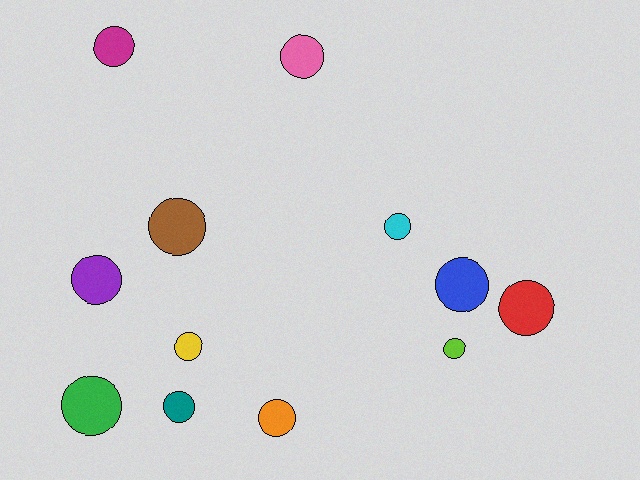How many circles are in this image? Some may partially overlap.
There are 12 circles.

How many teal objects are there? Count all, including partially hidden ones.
There is 1 teal object.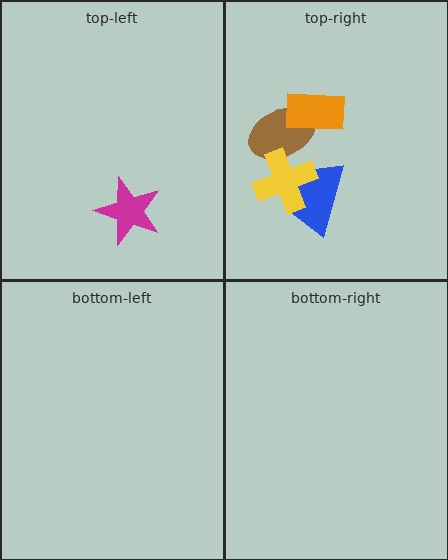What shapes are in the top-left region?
The magenta star.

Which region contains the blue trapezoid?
The top-right region.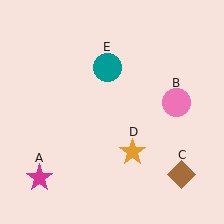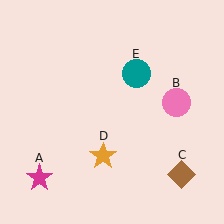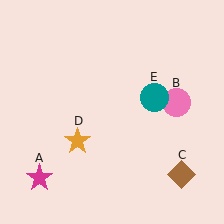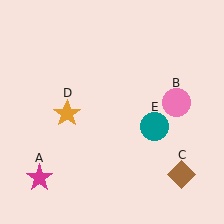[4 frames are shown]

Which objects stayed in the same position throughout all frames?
Magenta star (object A) and pink circle (object B) and brown diamond (object C) remained stationary.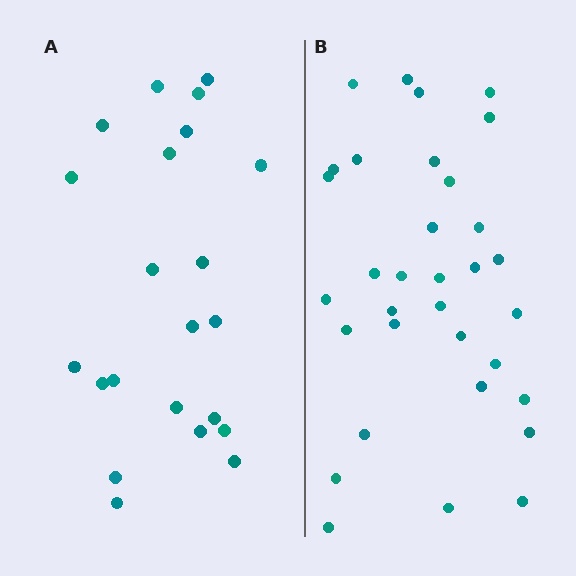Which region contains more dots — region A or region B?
Region B (the right region) has more dots.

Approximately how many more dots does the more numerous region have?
Region B has roughly 12 or so more dots than region A.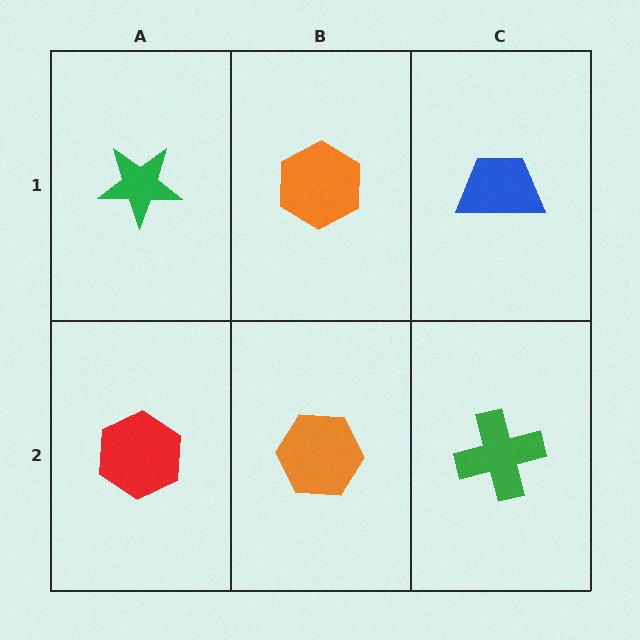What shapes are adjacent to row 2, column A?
A green star (row 1, column A), an orange hexagon (row 2, column B).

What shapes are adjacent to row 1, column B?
An orange hexagon (row 2, column B), a green star (row 1, column A), a blue trapezoid (row 1, column C).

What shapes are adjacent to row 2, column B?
An orange hexagon (row 1, column B), a red hexagon (row 2, column A), a green cross (row 2, column C).